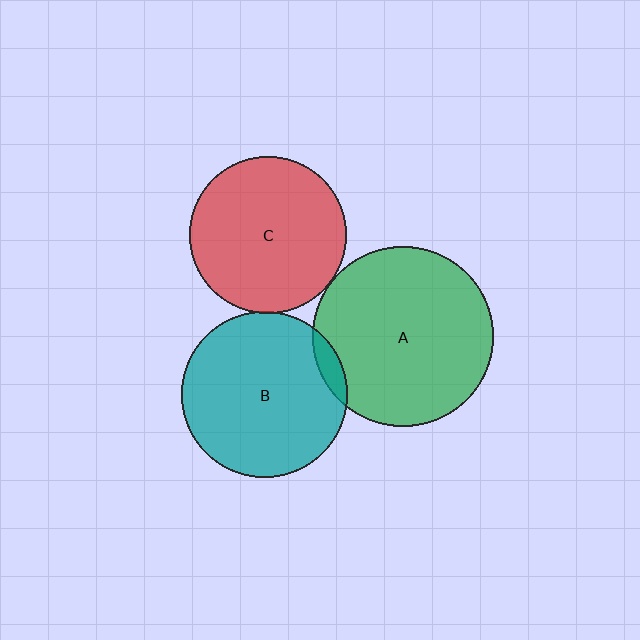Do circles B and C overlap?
Yes.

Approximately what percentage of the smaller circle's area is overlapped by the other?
Approximately 5%.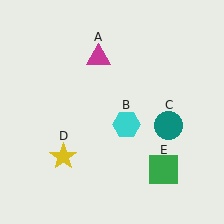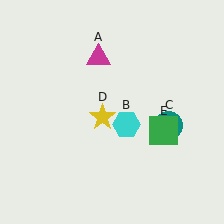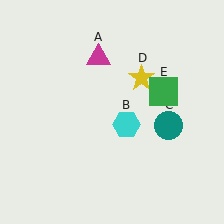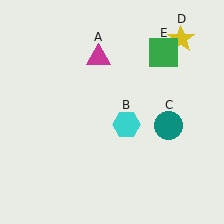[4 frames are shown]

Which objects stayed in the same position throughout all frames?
Magenta triangle (object A) and cyan hexagon (object B) and teal circle (object C) remained stationary.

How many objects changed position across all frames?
2 objects changed position: yellow star (object D), green square (object E).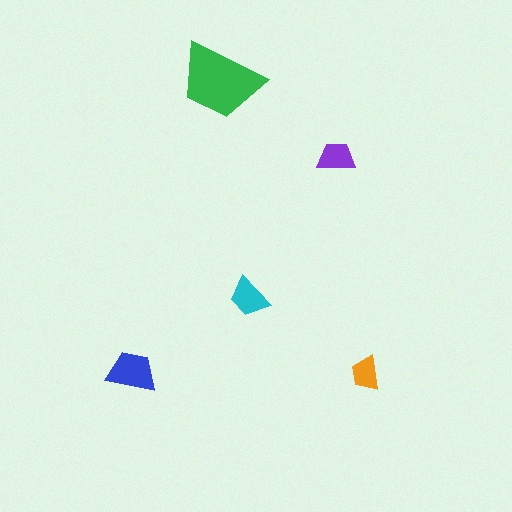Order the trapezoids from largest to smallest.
the green one, the blue one, the cyan one, the purple one, the orange one.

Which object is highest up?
The green trapezoid is topmost.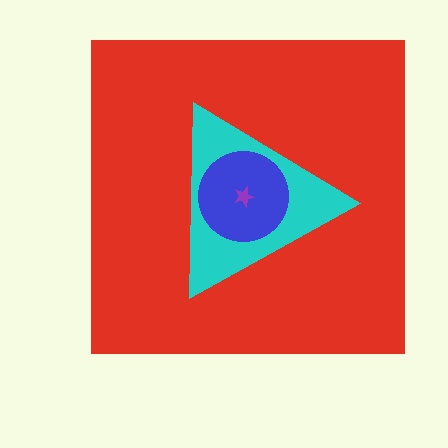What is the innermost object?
The purple star.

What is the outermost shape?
The red square.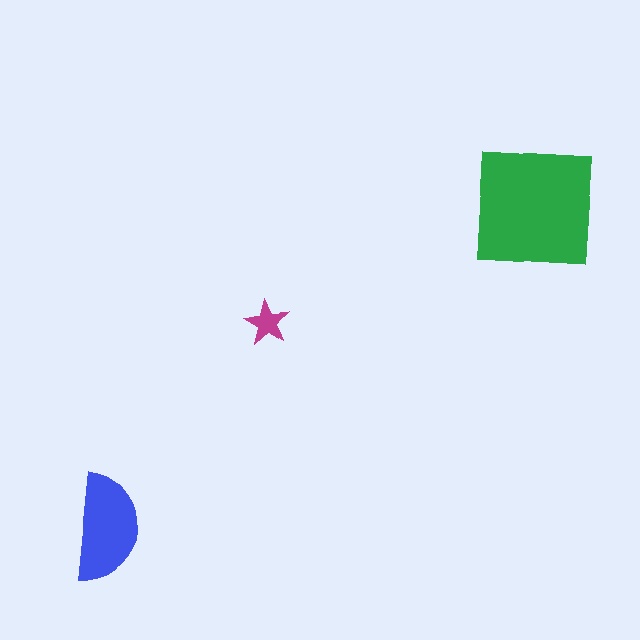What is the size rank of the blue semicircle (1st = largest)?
2nd.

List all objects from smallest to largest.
The magenta star, the blue semicircle, the green square.